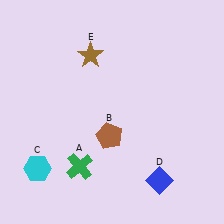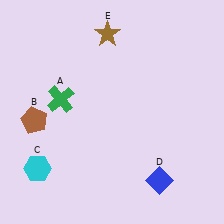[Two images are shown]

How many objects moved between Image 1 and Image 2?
3 objects moved between the two images.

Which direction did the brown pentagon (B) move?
The brown pentagon (B) moved left.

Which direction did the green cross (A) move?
The green cross (A) moved up.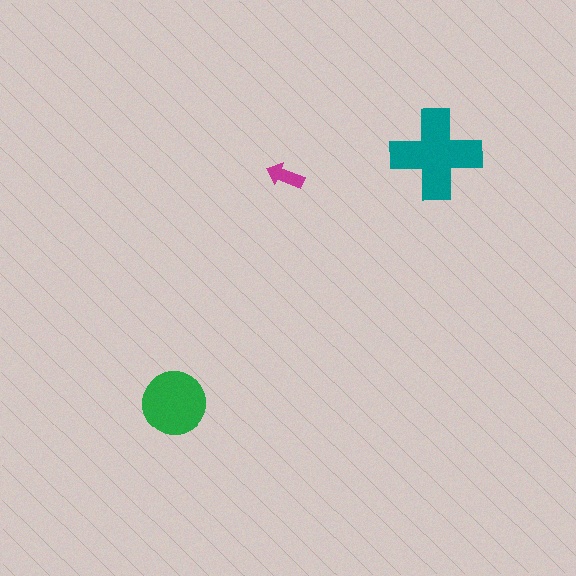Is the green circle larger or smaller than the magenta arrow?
Larger.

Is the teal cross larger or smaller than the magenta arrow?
Larger.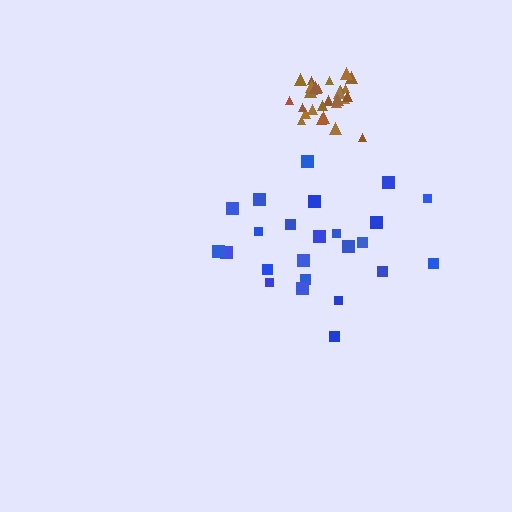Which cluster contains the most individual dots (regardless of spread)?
Brown (30).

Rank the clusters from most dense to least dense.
brown, blue.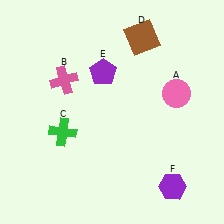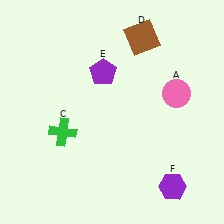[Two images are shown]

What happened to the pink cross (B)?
The pink cross (B) was removed in Image 2. It was in the top-left area of Image 1.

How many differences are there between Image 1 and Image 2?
There is 1 difference between the two images.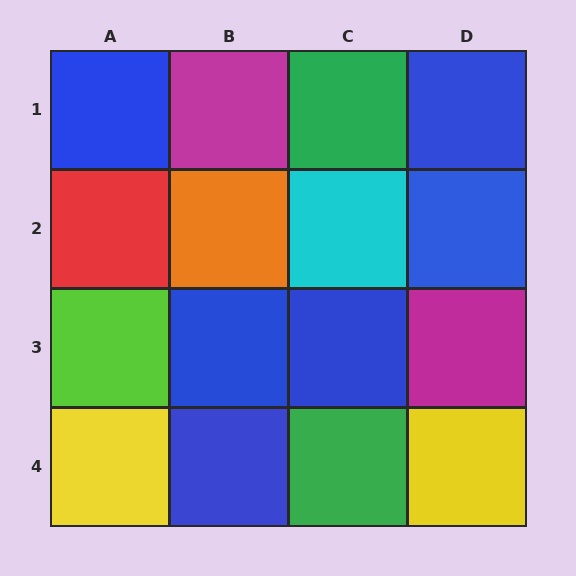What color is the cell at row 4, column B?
Blue.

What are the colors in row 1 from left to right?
Blue, magenta, green, blue.